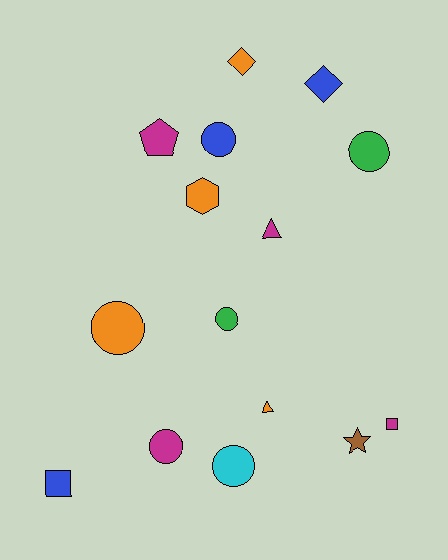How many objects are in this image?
There are 15 objects.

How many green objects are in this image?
There are 2 green objects.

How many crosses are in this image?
There are no crosses.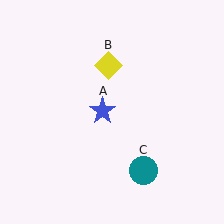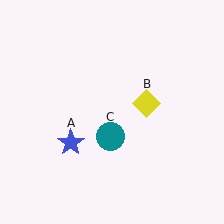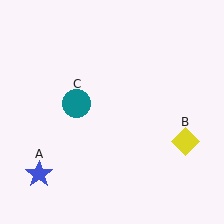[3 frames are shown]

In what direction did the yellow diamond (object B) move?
The yellow diamond (object B) moved down and to the right.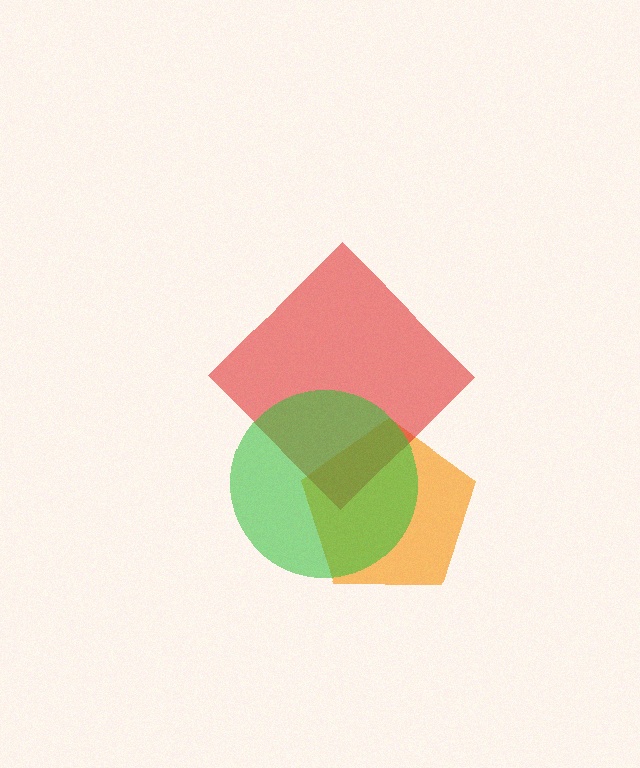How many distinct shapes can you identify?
There are 3 distinct shapes: an orange pentagon, a red diamond, a green circle.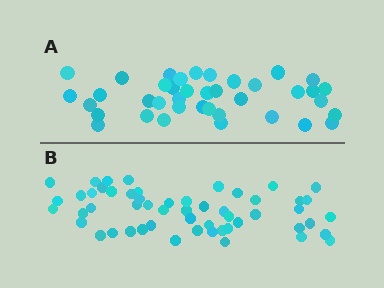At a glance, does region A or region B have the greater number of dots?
Region B (the bottom region) has more dots.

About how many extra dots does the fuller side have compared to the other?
Region B has approximately 15 more dots than region A.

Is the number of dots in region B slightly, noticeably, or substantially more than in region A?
Region B has noticeably more, but not dramatically so. The ratio is roughly 1.4 to 1.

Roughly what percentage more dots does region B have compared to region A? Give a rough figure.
About 40% more.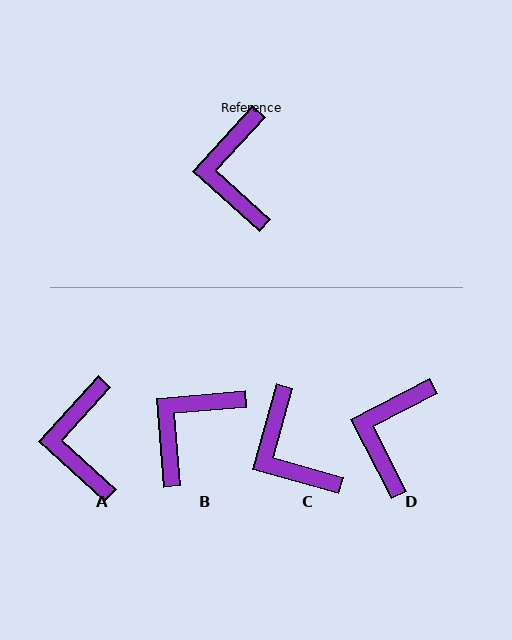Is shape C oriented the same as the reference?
No, it is off by about 26 degrees.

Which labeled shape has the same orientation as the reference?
A.